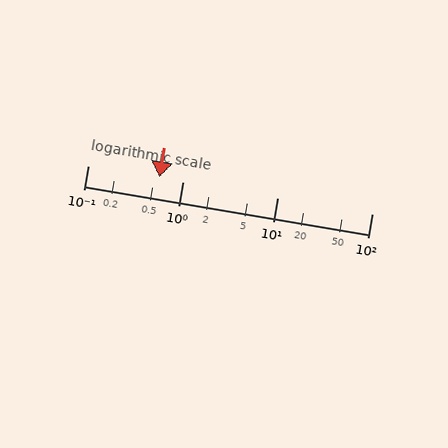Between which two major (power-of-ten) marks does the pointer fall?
The pointer is between 0.1 and 1.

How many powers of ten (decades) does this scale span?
The scale spans 3 decades, from 0.1 to 100.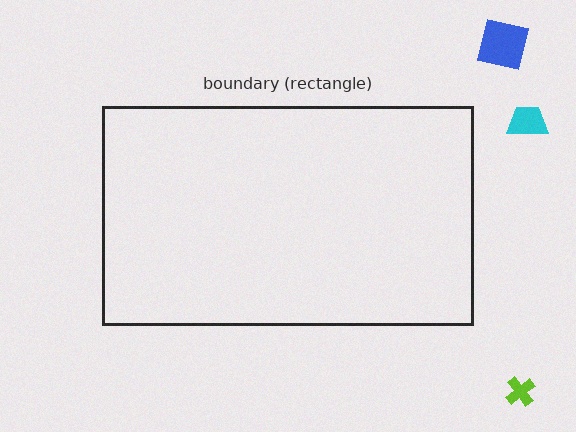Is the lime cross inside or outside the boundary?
Outside.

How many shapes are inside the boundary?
0 inside, 3 outside.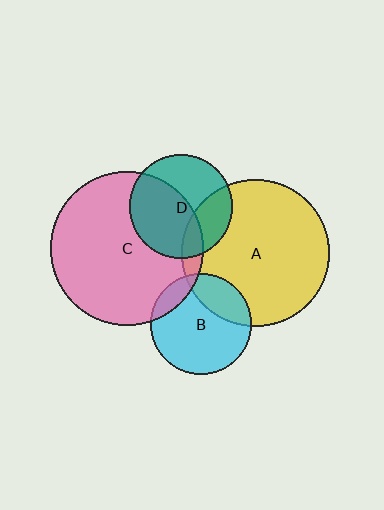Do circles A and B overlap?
Yes.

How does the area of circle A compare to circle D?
Approximately 2.0 times.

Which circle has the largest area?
Circle C (pink).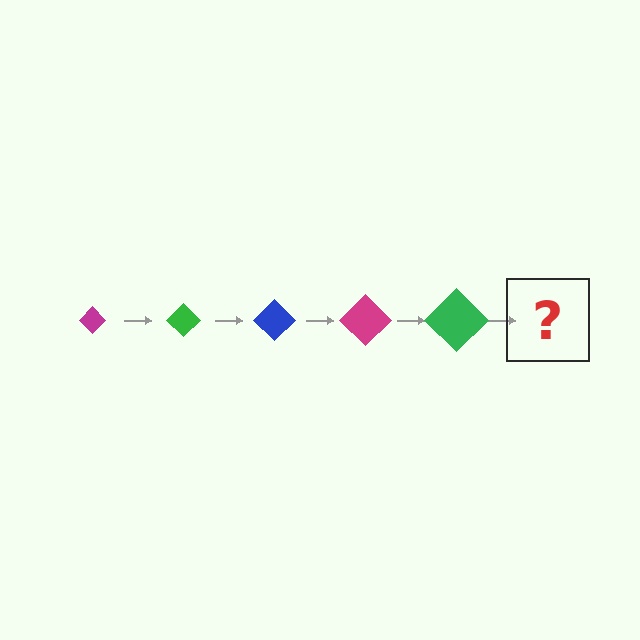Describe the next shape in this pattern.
It should be a blue diamond, larger than the previous one.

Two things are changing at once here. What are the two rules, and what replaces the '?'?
The two rules are that the diamond grows larger each step and the color cycles through magenta, green, and blue. The '?' should be a blue diamond, larger than the previous one.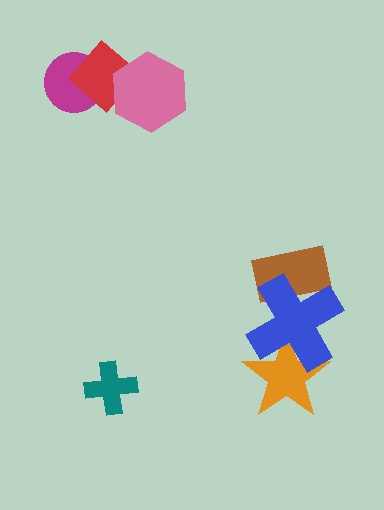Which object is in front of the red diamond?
The pink hexagon is in front of the red diamond.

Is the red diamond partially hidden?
Yes, it is partially covered by another shape.